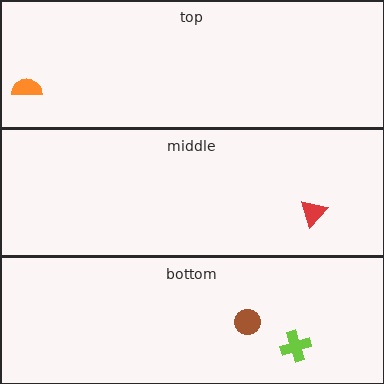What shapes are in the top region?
The orange semicircle.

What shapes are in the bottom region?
The lime cross, the brown circle.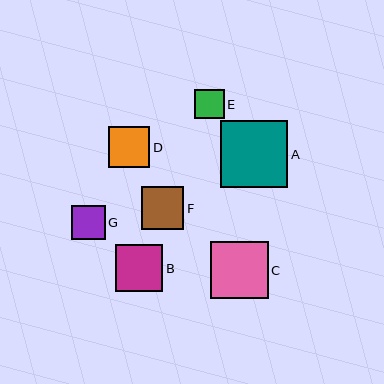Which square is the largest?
Square A is the largest with a size of approximately 67 pixels.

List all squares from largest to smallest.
From largest to smallest: A, C, B, F, D, G, E.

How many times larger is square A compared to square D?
Square A is approximately 1.6 times the size of square D.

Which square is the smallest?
Square E is the smallest with a size of approximately 30 pixels.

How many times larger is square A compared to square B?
Square A is approximately 1.4 times the size of square B.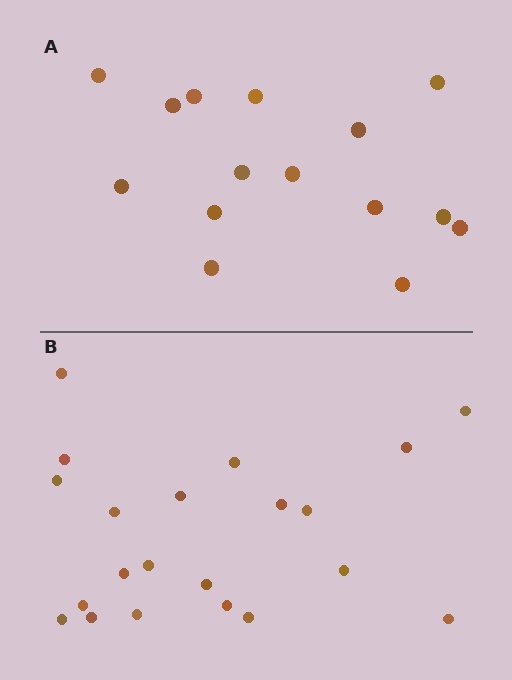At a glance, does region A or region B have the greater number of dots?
Region B (the bottom region) has more dots.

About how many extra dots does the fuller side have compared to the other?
Region B has about 6 more dots than region A.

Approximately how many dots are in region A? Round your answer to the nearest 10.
About 20 dots. (The exact count is 15, which rounds to 20.)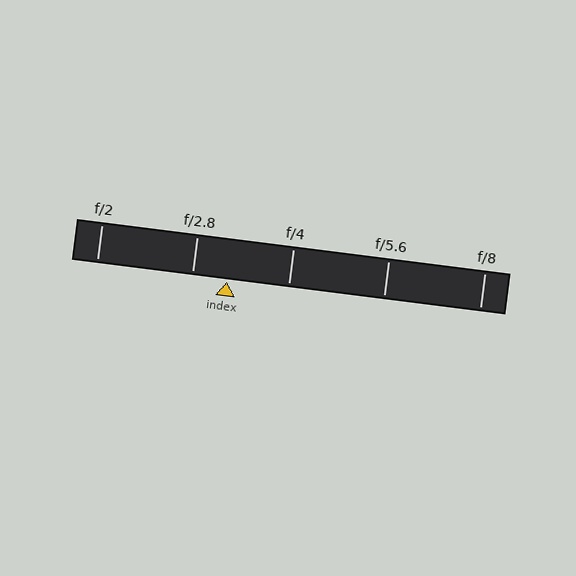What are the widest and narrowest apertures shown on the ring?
The widest aperture shown is f/2 and the narrowest is f/8.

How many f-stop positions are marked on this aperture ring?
There are 5 f-stop positions marked.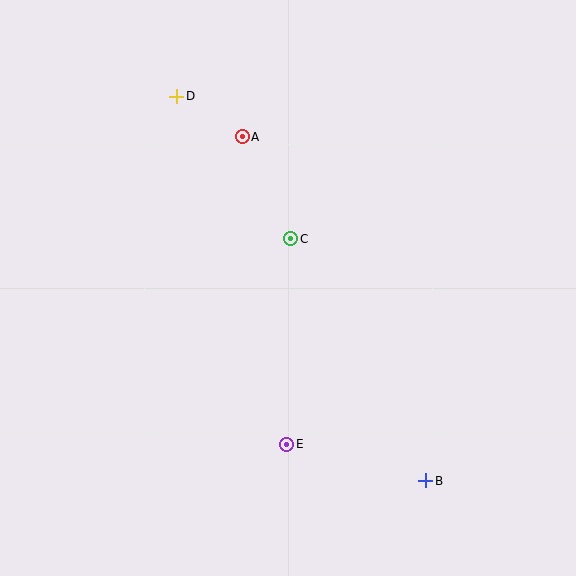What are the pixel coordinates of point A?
Point A is at (242, 137).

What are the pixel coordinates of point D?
Point D is at (177, 96).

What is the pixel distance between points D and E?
The distance between D and E is 365 pixels.